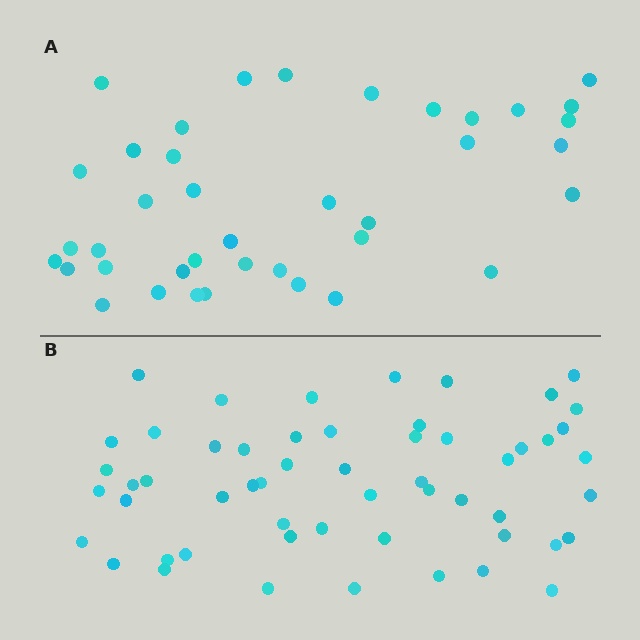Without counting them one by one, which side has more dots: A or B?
Region B (the bottom region) has more dots.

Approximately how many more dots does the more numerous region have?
Region B has approximately 15 more dots than region A.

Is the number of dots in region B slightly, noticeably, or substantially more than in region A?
Region B has noticeably more, but not dramatically so. The ratio is roughly 1.4 to 1.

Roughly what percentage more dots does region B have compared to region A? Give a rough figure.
About 40% more.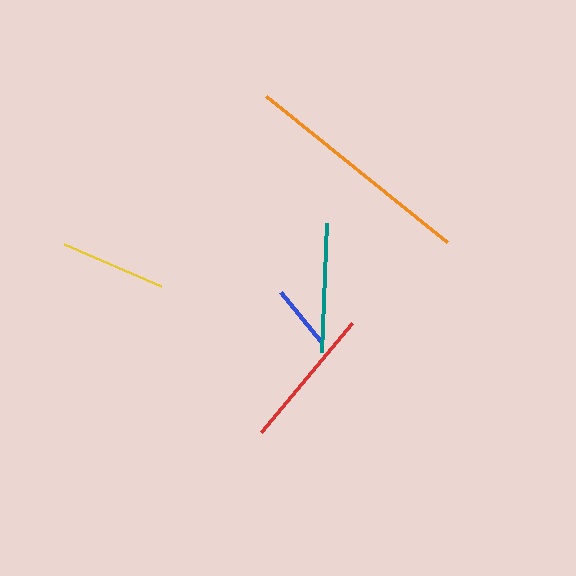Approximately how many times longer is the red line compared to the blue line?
The red line is approximately 2.3 times the length of the blue line.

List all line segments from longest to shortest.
From longest to shortest: orange, red, teal, yellow, blue.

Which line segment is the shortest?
The blue line is the shortest at approximately 63 pixels.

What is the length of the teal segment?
The teal segment is approximately 129 pixels long.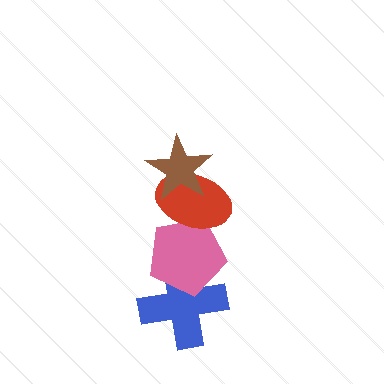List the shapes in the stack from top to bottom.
From top to bottom: the brown star, the red ellipse, the pink pentagon, the blue cross.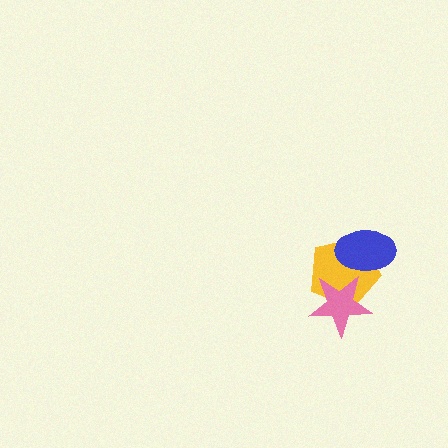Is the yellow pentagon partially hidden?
Yes, it is partially covered by another shape.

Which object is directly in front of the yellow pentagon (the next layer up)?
The pink star is directly in front of the yellow pentagon.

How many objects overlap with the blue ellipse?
1 object overlaps with the blue ellipse.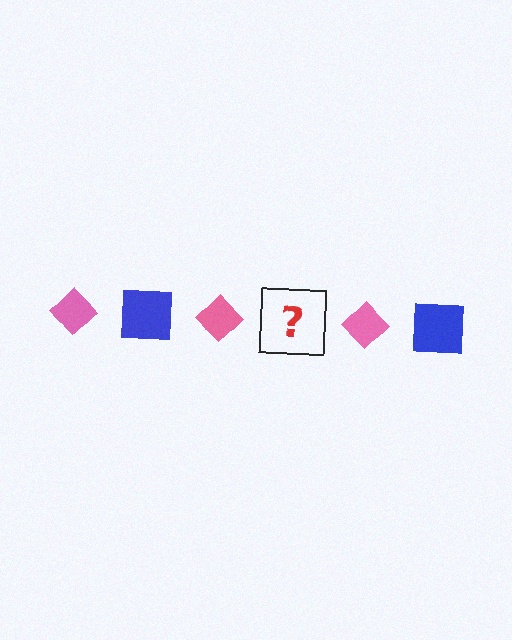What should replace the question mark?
The question mark should be replaced with a blue square.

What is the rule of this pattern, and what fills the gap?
The rule is that the pattern alternates between pink diamond and blue square. The gap should be filled with a blue square.